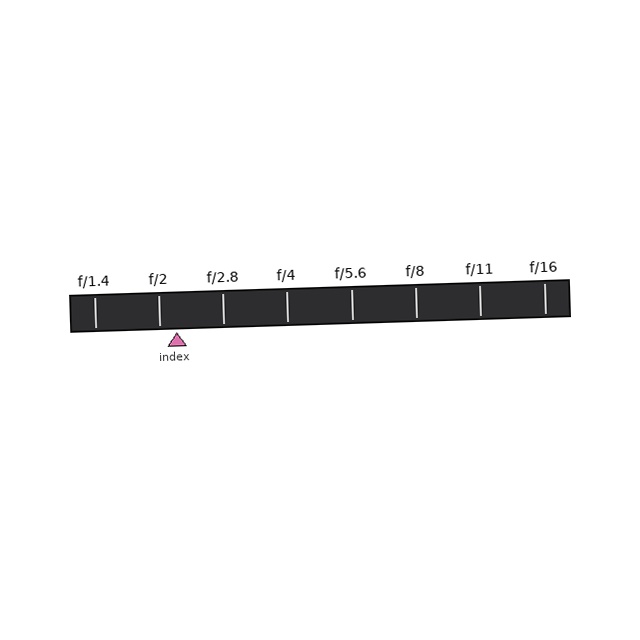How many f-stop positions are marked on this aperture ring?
There are 8 f-stop positions marked.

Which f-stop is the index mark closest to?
The index mark is closest to f/2.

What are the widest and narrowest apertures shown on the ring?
The widest aperture shown is f/1.4 and the narrowest is f/16.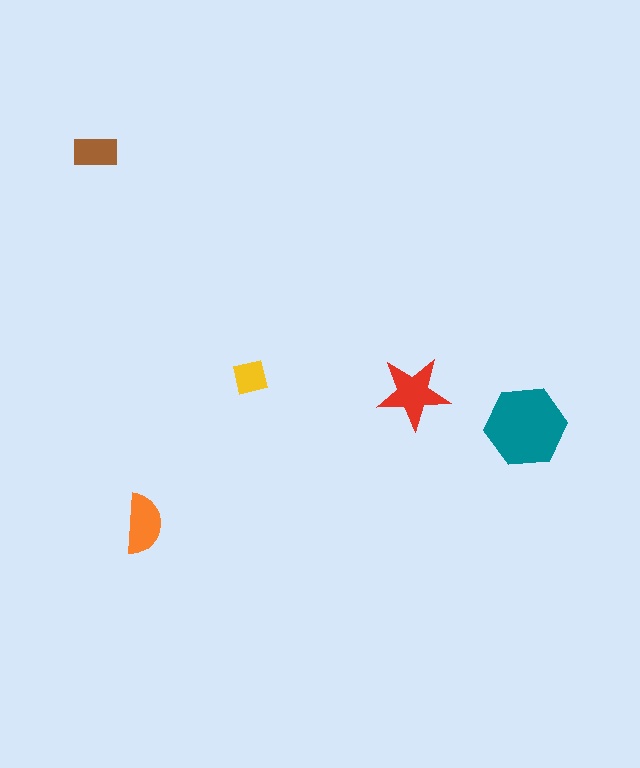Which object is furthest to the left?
The brown rectangle is leftmost.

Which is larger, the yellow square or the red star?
The red star.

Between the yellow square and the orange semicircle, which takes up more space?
The orange semicircle.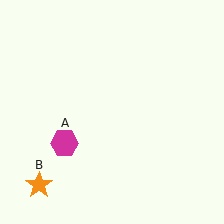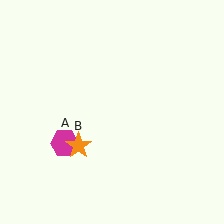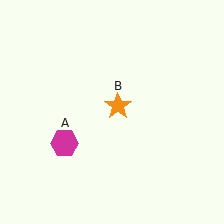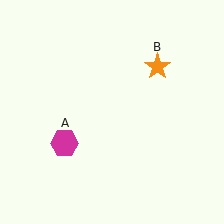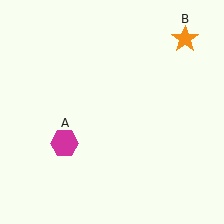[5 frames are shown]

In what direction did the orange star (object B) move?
The orange star (object B) moved up and to the right.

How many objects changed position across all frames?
1 object changed position: orange star (object B).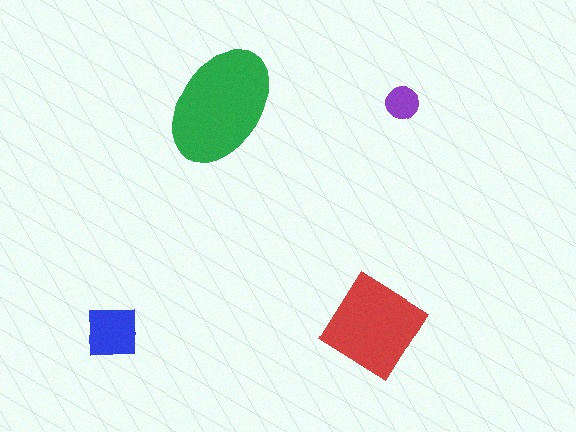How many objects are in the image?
There are 4 objects in the image.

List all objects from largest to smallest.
The green ellipse, the red diamond, the blue square, the purple circle.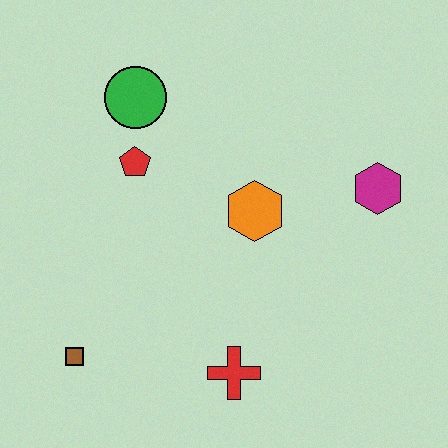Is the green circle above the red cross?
Yes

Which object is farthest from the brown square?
The magenta hexagon is farthest from the brown square.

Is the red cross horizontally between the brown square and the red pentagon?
No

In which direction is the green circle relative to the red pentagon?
The green circle is above the red pentagon.